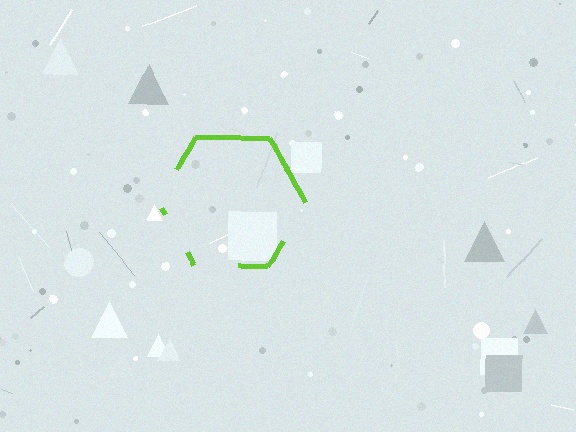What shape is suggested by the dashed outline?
The dashed outline suggests a hexagon.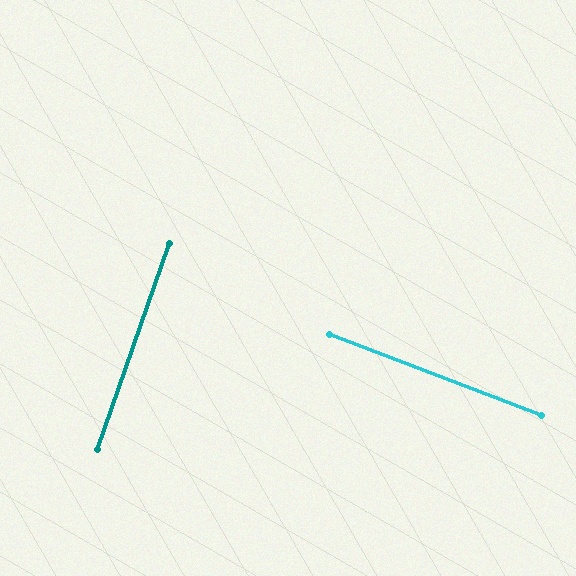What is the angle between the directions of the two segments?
Approximately 88 degrees.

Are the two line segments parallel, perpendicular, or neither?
Perpendicular — they meet at approximately 88°.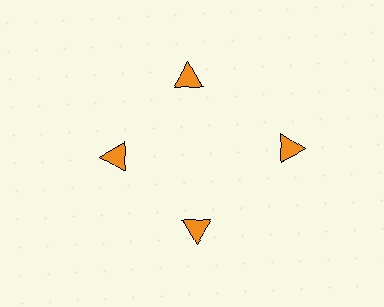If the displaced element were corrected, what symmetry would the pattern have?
It would have 4-fold rotational symmetry — the pattern would map onto itself every 90 degrees.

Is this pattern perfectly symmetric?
No. The 4 orange triangles are arranged in a ring, but one element near the 3 o'clock position is pushed outward from the center, breaking the 4-fold rotational symmetry.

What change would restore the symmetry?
The symmetry would be restored by moving it inward, back onto the ring so that all 4 triangles sit at equal angles and equal distance from the center.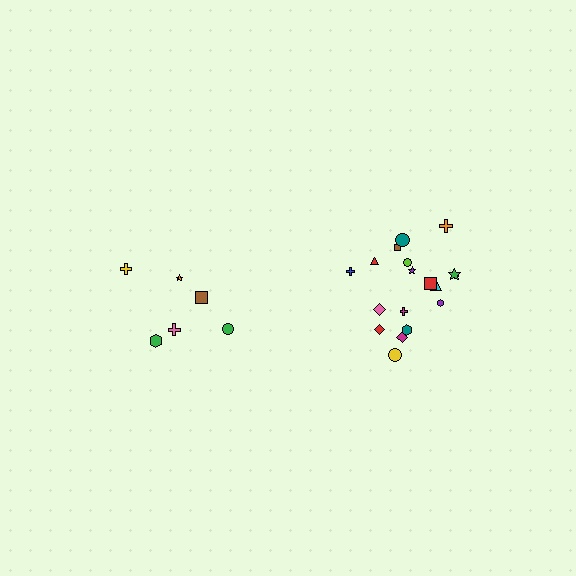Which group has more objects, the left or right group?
The right group.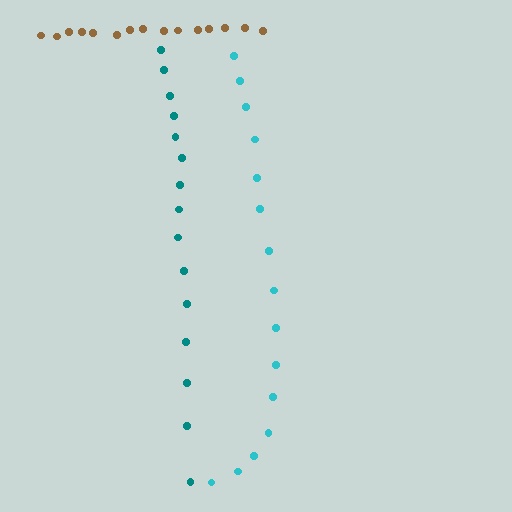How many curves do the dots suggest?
There are 3 distinct paths.